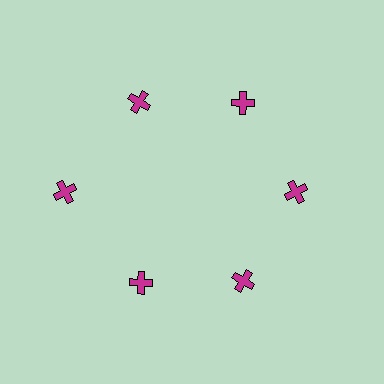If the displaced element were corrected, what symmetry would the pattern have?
It would have 6-fold rotational symmetry — the pattern would map onto itself every 60 degrees.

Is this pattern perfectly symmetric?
No. The 6 magenta crosses are arranged in a ring, but one element near the 9 o'clock position is pushed outward from the center, breaking the 6-fold rotational symmetry.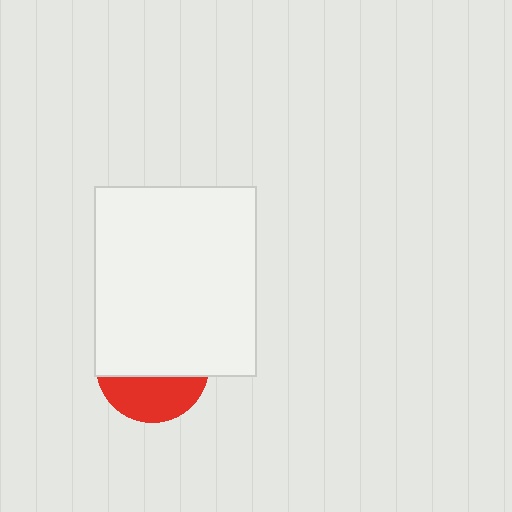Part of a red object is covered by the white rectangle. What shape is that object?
It is a circle.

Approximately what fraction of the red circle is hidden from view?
Roughly 63% of the red circle is hidden behind the white rectangle.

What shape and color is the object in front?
The object in front is a white rectangle.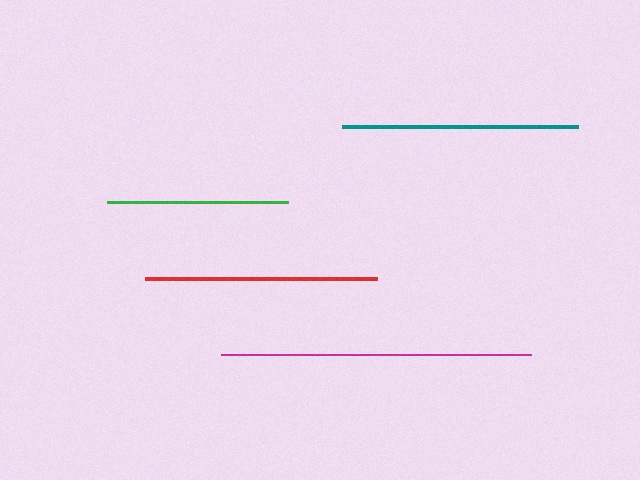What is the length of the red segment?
The red segment is approximately 231 pixels long.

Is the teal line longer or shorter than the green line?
The teal line is longer than the green line.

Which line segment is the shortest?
The green line is the shortest at approximately 181 pixels.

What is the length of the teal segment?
The teal segment is approximately 237 pixels long.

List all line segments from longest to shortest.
From longest to shortest: magenta, teal, red, green.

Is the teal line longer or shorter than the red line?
The teal line is longer than the red line.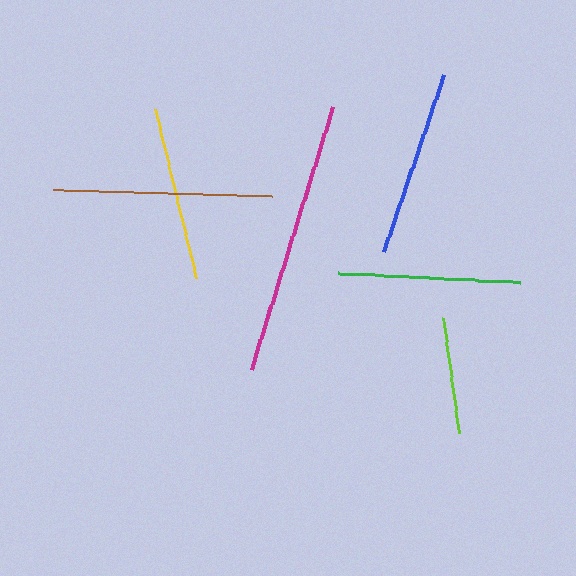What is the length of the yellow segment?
The yellow segment is approximately 174 pixels long.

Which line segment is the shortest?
The lime line is the shortest at approximately 117 pixels.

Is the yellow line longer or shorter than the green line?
The green line is longer than the yellow line.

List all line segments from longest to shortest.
From longest to shortest: magenta, brown, blue, green, yellow, lime.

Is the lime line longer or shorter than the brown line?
The brown line is longer than the lime line.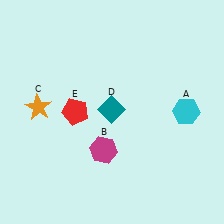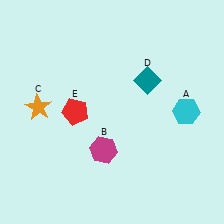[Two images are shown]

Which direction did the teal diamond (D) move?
The teal diamond (D) moved right.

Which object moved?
The teal diamond (D) moved right.